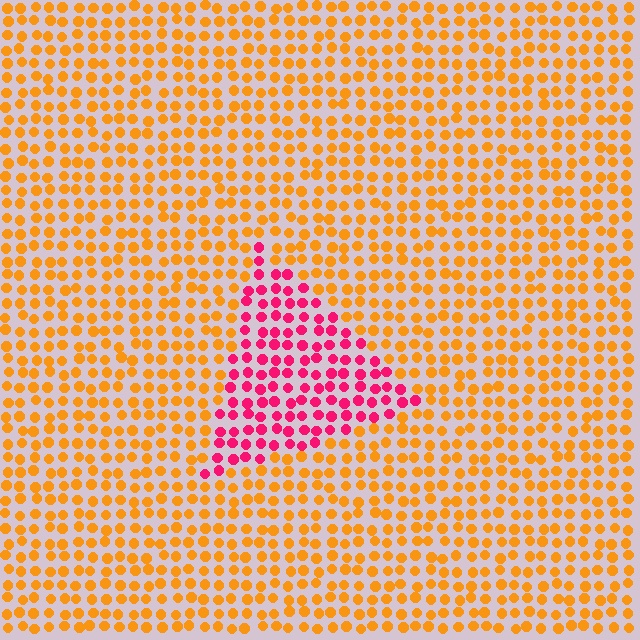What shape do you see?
I see a triangle.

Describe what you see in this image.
The image is filled with small orange elements in a uniform arrangement. A triangle-shaped region is visible where the elements are tinted to a slightly different hue, forming a subtle color boundary.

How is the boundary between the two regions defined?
The boundary is defined purely by a slight shift in hue (about 60 degrees). Spacing, size, and orientation are identical on both sides.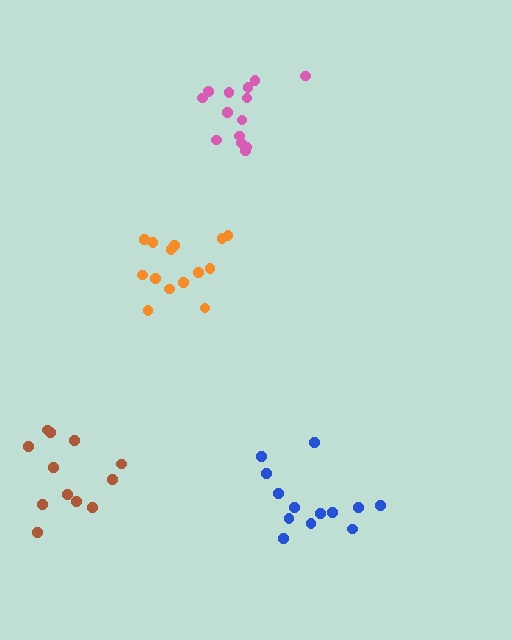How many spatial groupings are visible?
There are 4 spatial groupings.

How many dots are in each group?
Group 1: 14 dots, Group 2: 14 dots, Group 3: 13 dots, Group 4: 12 dots (53 total).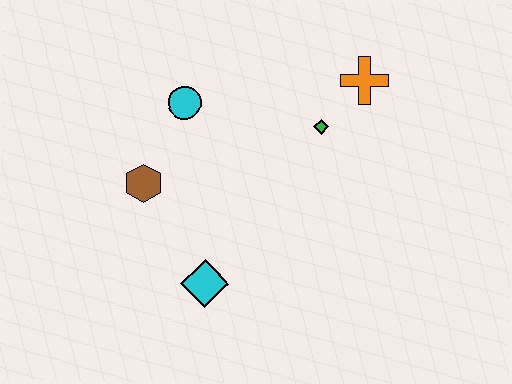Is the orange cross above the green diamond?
Yes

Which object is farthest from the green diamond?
The cyan diamond is farthest from the green diamond.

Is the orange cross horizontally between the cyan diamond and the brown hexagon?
No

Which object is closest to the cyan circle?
The brown hexagon is closest to the cyan circle.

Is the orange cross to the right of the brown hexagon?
Yes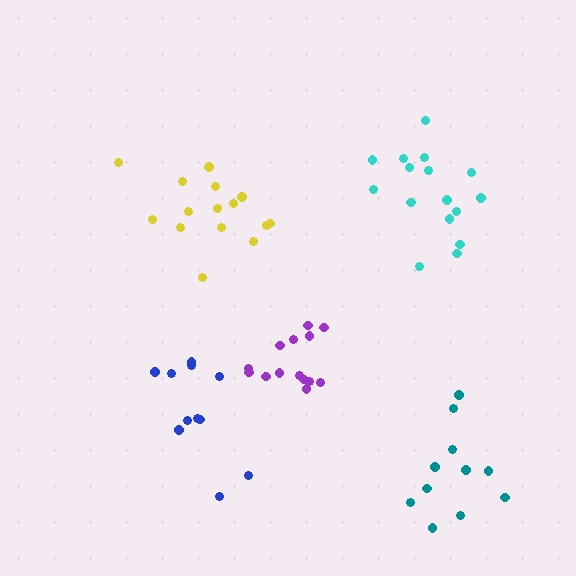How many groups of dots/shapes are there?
There are 5 groups.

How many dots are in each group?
Group 1: 16 dots, Group 2: 15 dots, Group 3: 11 dots, Group 4: 14 dots, Group 5: 11 dots (67 total).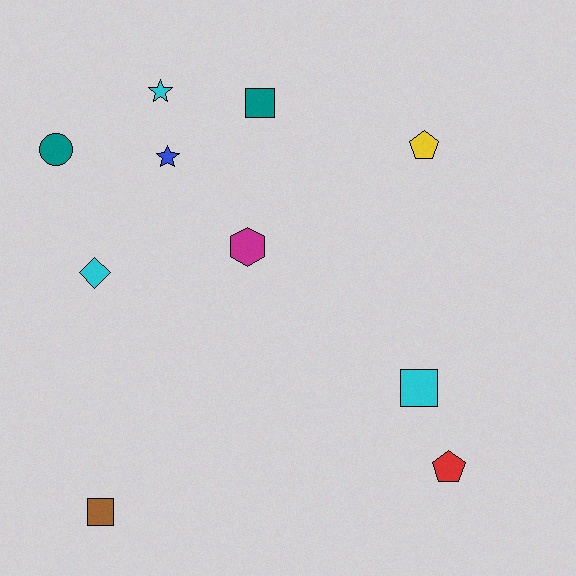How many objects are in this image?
There are 10 objects.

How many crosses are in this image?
There are no crosses.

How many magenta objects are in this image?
There is 1 magenta object.